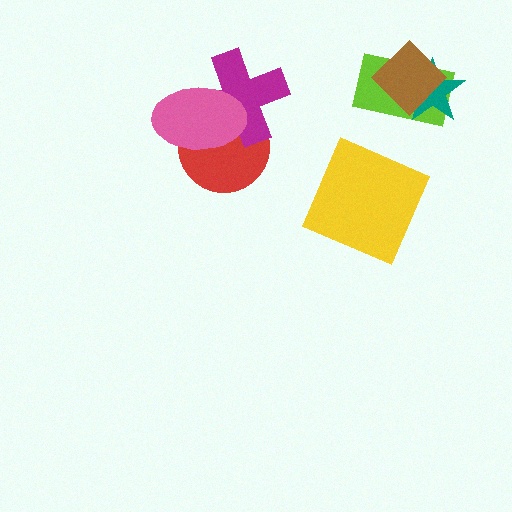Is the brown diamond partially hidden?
No, no other shape covers it.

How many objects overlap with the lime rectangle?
2 objects overlap with the lime rectangle.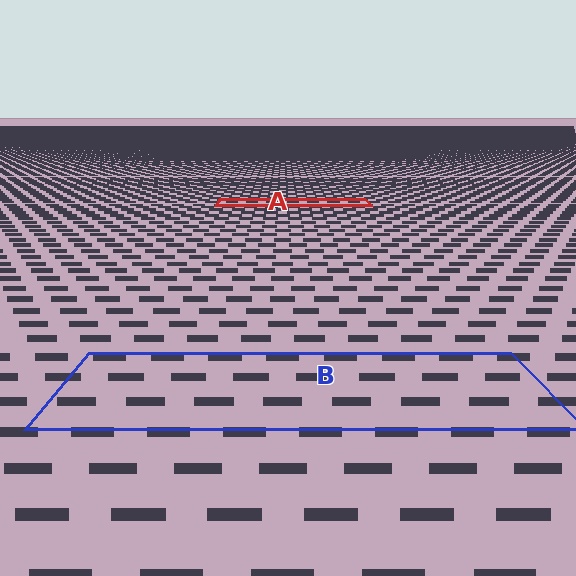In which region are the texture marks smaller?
The texture marks are smaller in region A, because it is farther away.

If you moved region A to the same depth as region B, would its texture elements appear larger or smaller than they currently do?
They would appear larger. At a closer depth, the same texture elements are projected at a bigger on-screen size.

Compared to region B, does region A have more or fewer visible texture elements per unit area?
Region A has more texture elements per unit area — they are packed more densely because it is farther away.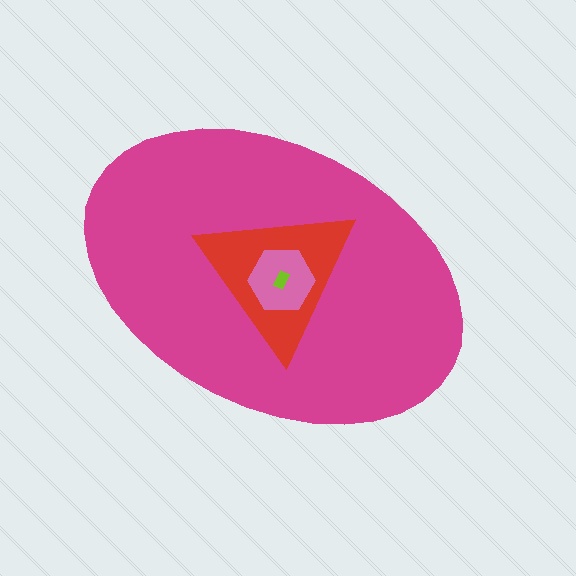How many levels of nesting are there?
4.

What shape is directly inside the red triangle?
The pink hexagon.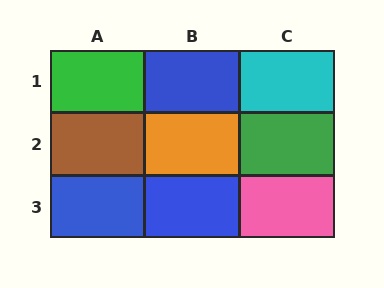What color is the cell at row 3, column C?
Pink.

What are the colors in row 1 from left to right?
Green, blue, cyan.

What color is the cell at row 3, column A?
Blue.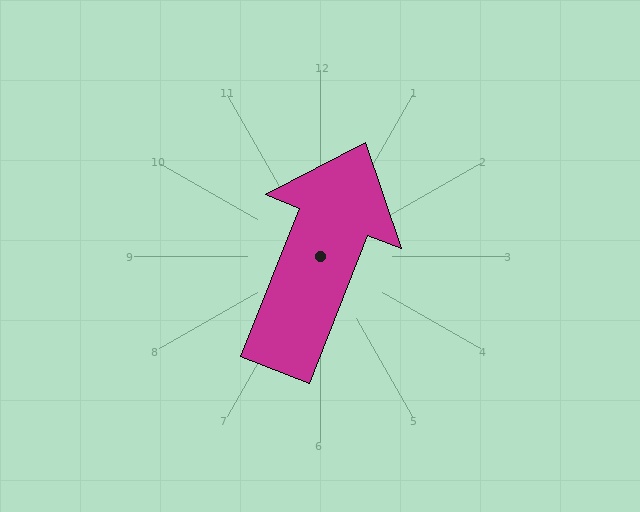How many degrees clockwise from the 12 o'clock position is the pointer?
Approximately 22 degrees.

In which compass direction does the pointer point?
North.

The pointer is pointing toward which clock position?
Roughly 1 o'clock.